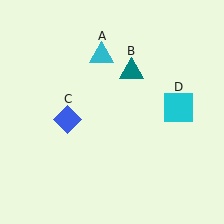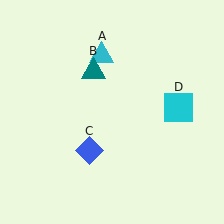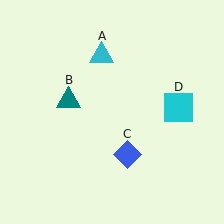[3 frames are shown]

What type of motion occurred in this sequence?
The teal triangle (object B), blue diamond (object C) rotated counterclockwise around the center of the scene.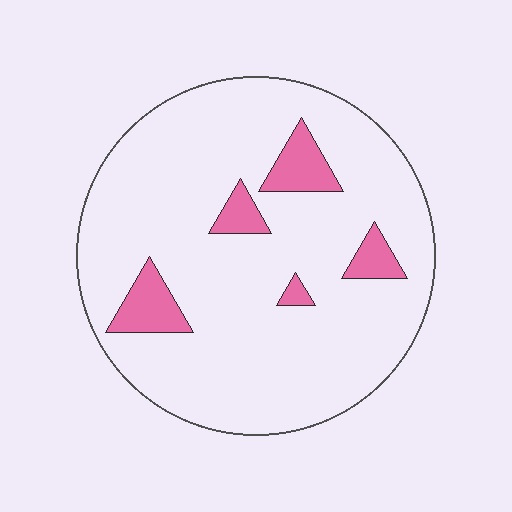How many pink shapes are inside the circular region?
5.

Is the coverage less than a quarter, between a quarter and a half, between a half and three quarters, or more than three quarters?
Less than a quarter.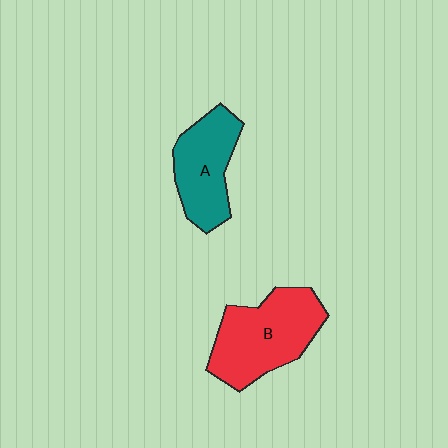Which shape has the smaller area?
Shape A (teal).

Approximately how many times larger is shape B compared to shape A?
Approximately 1.3 times.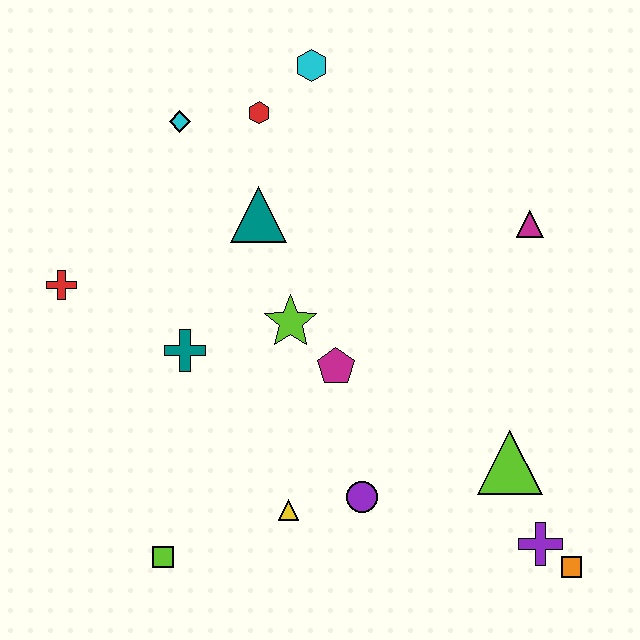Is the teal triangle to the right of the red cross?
Yes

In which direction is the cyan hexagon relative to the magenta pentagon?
The cyan hexagon is above the magenta pentagon.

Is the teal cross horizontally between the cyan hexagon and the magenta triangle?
No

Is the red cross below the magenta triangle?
Yes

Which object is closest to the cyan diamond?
The red hexagon is closest to the cyan diamond.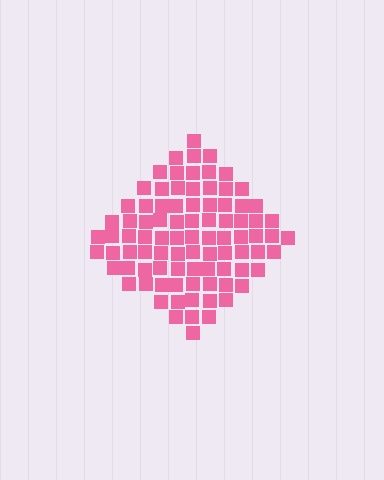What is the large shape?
The large shape is a diamond.